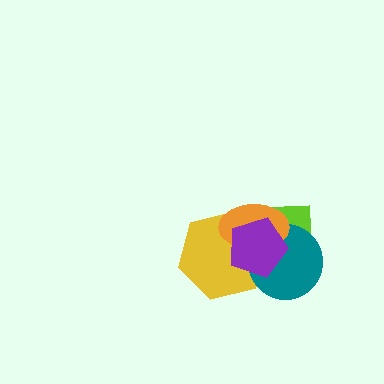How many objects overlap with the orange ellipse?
4 objects overlap with the orange ellipse.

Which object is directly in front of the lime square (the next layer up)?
The yellow hexagon is directly in front of the lime square.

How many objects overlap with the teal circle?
4 objects overlap with the teal circle.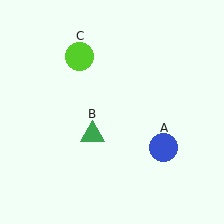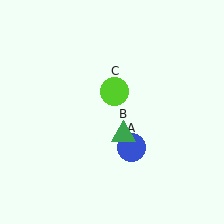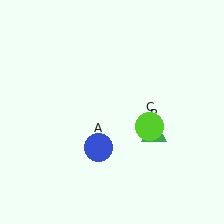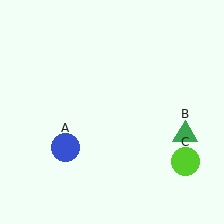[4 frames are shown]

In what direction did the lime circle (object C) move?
The lime circle (object C) moved down and to the right.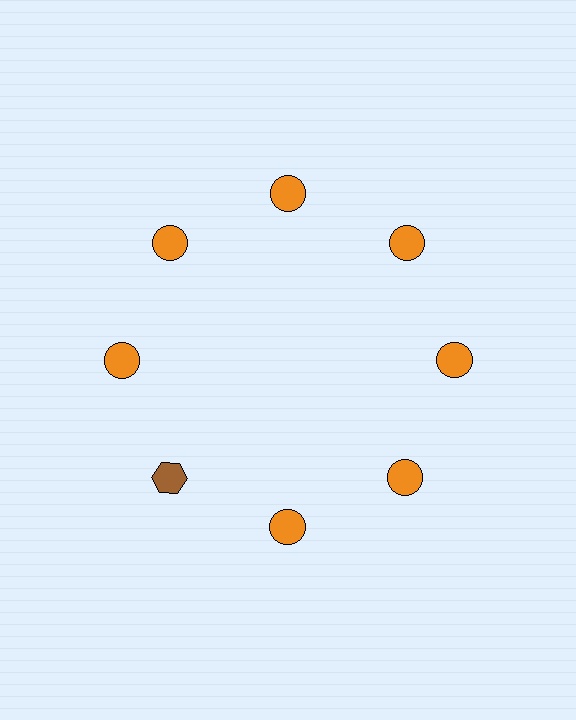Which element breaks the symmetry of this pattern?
The brown hexagon at roughly the 8 o'clock position breaks the symmetry. All other shapes are orange circles.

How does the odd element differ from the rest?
It differs in both color (brown instead of orange) and shape (hexagon instead of circle).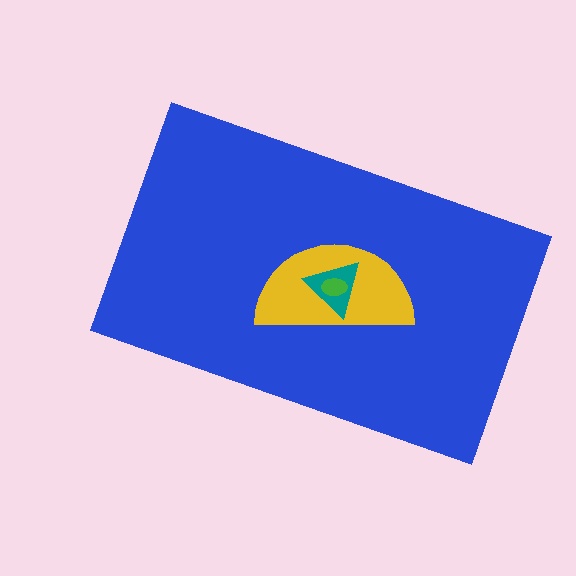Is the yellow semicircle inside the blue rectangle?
Yes.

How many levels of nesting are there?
4.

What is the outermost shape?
The blue rectangle.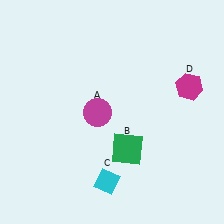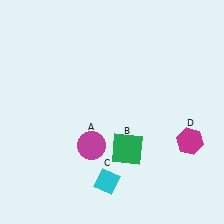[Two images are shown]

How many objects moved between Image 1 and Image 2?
2 objects moved between the two images.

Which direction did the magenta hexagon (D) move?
The magenta hexagon (D) moved down.